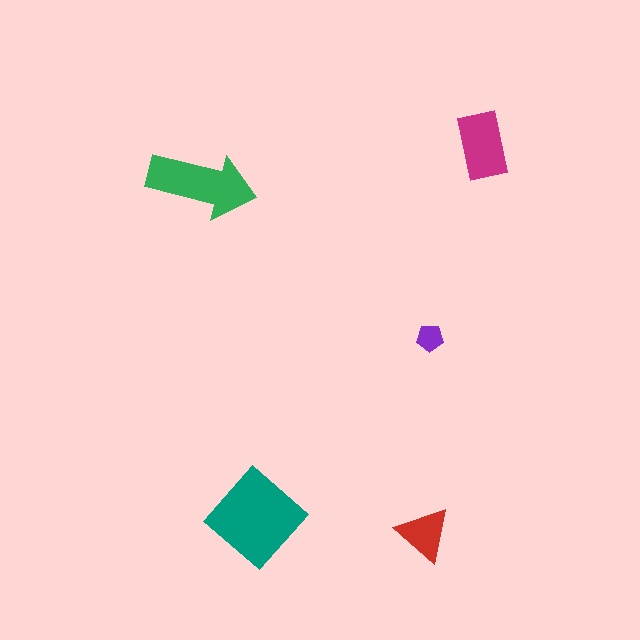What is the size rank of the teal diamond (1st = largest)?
1st.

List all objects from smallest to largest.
The purple pentagon, the red triangle, the magenta rectangle, the green arrow, the teal diamond.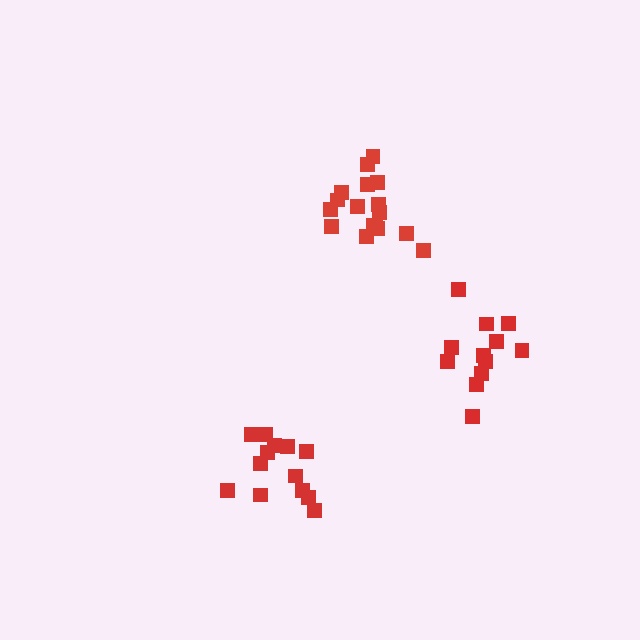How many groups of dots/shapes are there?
There are 3 groups.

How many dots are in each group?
Group 1: 17 dots, Group 2: 13 dots, Group 3: 12 dots (42 total).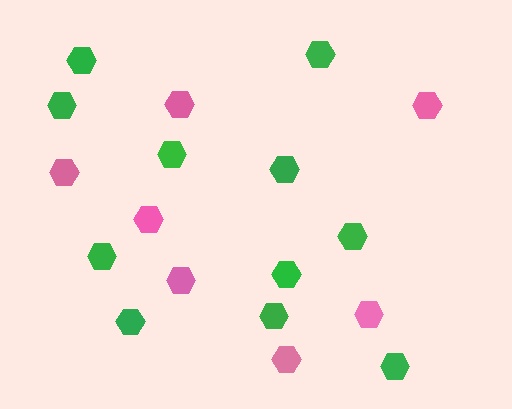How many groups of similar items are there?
There are 2 groups: one group of pink hexagons (7) and one group of green hexagons (11).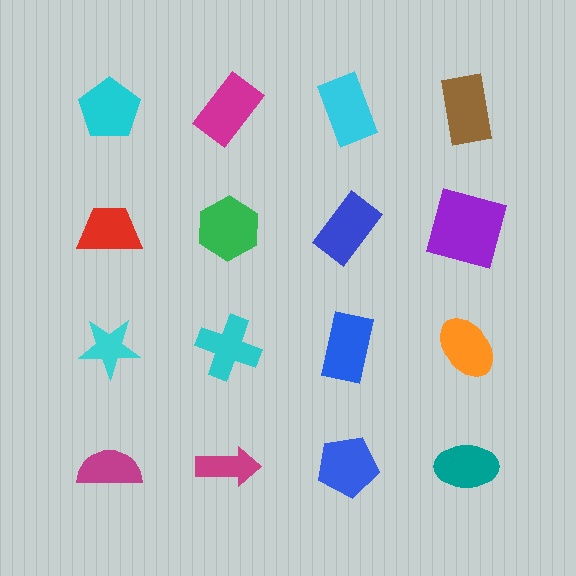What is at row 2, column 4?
A purple square.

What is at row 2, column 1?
A red trapezoid.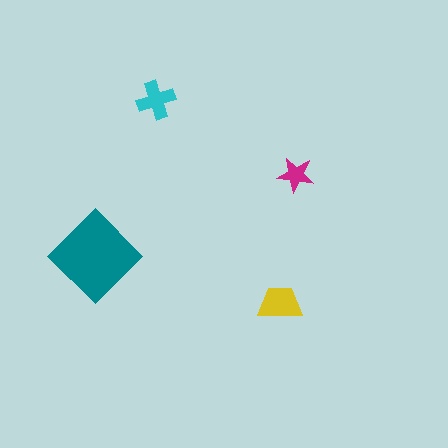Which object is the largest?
The teal diamond.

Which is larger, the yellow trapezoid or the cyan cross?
The yellow trapezoid.